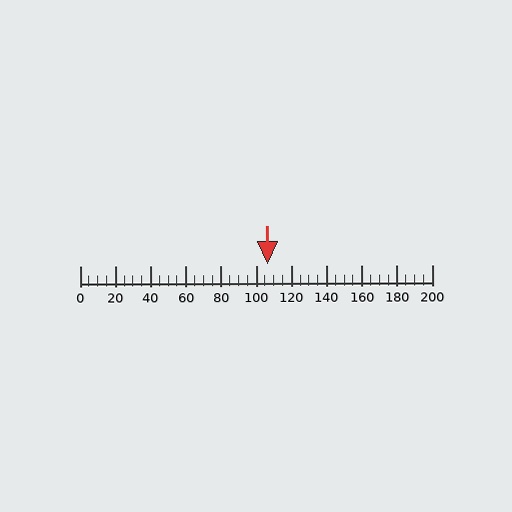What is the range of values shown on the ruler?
The ruler shows values from 0 to 200.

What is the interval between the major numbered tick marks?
The major tick marks are spaced 20 units apart.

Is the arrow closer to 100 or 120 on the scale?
The arrow is closer to 100.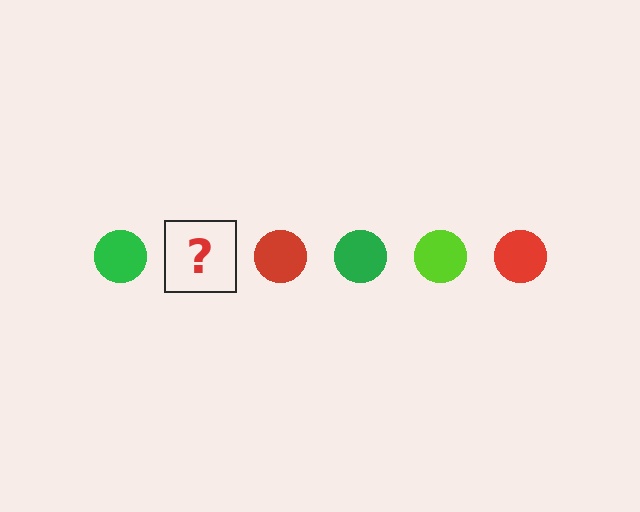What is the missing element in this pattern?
The missing element is a lime circle.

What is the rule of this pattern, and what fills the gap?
The rule is that the pattern cycles through green, lime, red circles. The gap should be filled with a lime circle.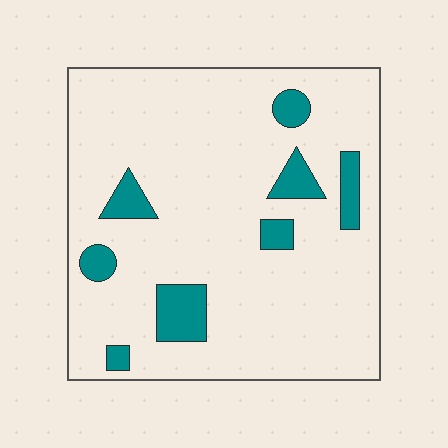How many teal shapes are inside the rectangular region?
8.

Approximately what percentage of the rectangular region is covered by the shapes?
Approximately 10%.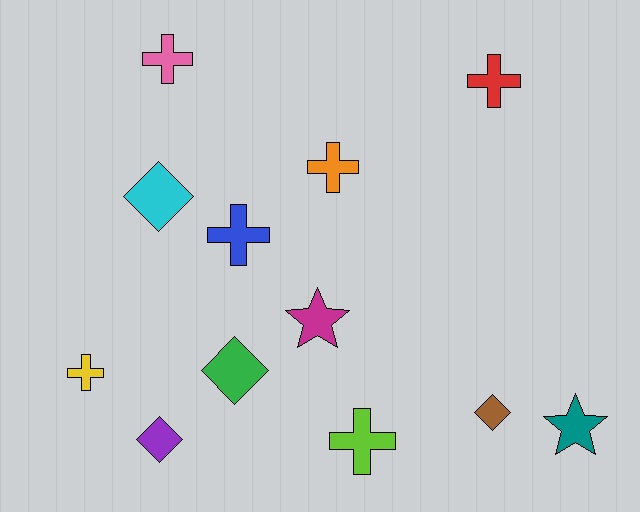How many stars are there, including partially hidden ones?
There are 2 stars.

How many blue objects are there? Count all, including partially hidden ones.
There is 1 blue object.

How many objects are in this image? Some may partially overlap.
There are 12 objects.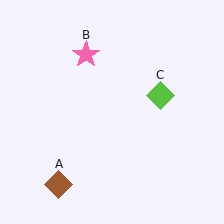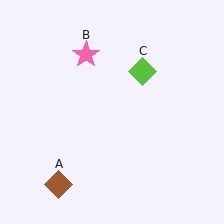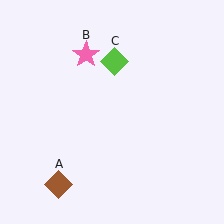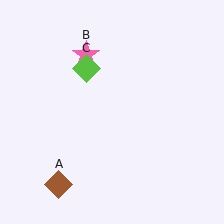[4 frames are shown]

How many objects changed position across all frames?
1 object changed position: lime diamond (object C).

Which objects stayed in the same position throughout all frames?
Brown diamond (object A) and pink star (object B) remained stationary.